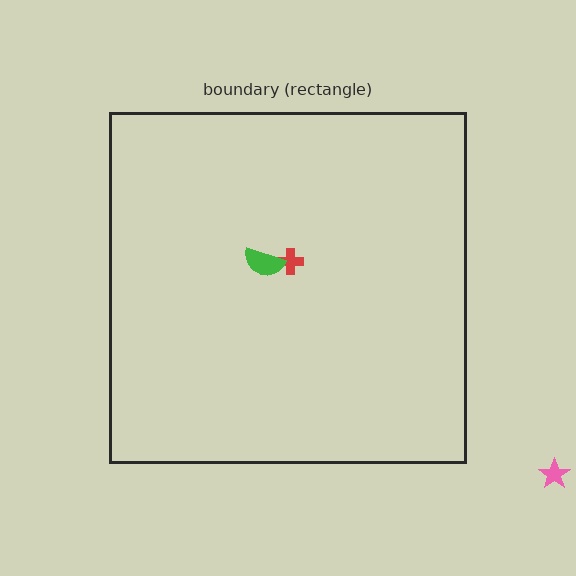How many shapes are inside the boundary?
2 inside, 1 outside.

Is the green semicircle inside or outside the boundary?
Inside.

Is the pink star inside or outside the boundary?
Outside.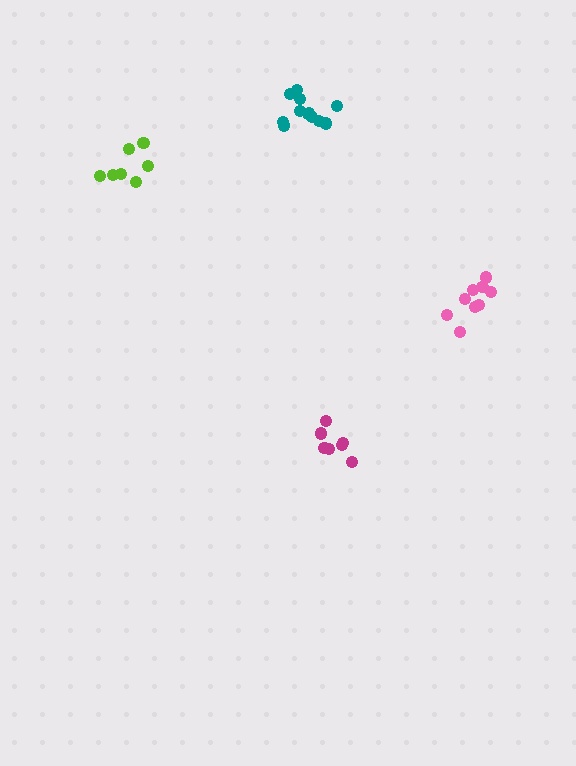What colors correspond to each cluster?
The clusters are colored: teal, pink, magenta, lime.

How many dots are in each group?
Group 1: 12 dots, Group 2: 9 dots, Group 3: 7 dots, Group 4: 7 dots (35 total).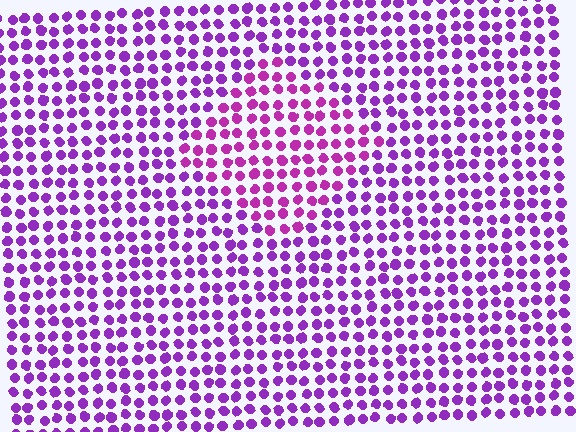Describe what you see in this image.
The image is filled with small purple elements in a uniform arrangement. A diamond-shaped region is visible where the elements are tinted to a slightly different hue, forming a subtle color boundary.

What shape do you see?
I see a diamond.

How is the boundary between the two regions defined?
The boundary is defined purely by a slight shift in hue (about 25 degrees). Spacing, size, and orientation are identical on both sides.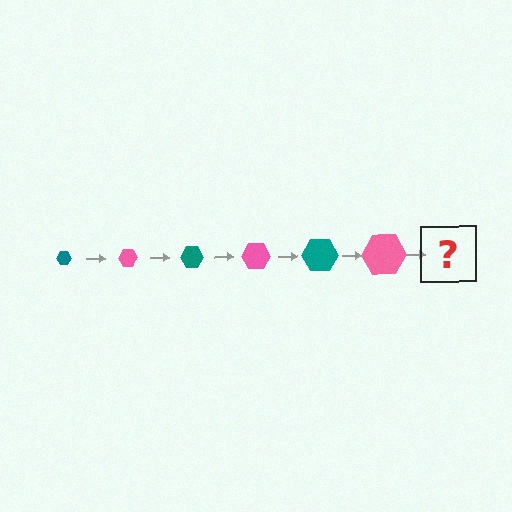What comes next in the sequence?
The next element should be a teal hexagon, larger than the previous one.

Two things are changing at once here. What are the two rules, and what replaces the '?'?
The two rules are that the hexagon grows larger each step and the color cycles through teal and pink. The '?' should be a teal hexagon, larger than the previous one.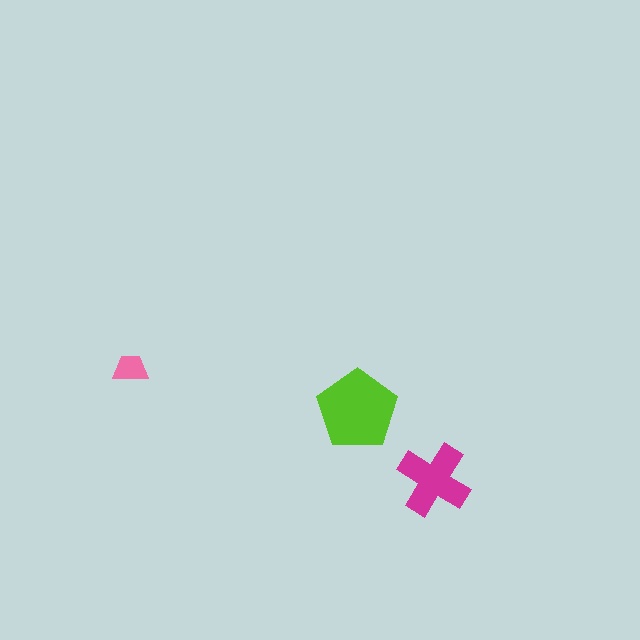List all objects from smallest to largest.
The pink trapezoid, the magenta cross, the lime pentagon.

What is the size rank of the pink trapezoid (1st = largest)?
3rd.